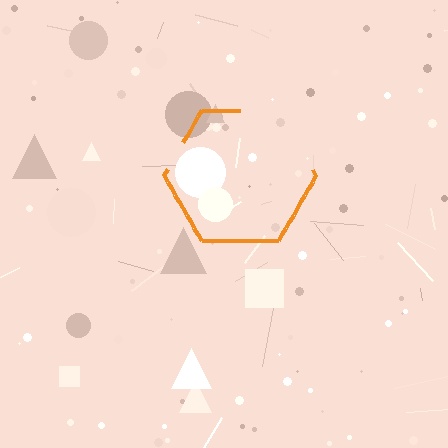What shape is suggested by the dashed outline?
The dashed outline suggests a hexagon.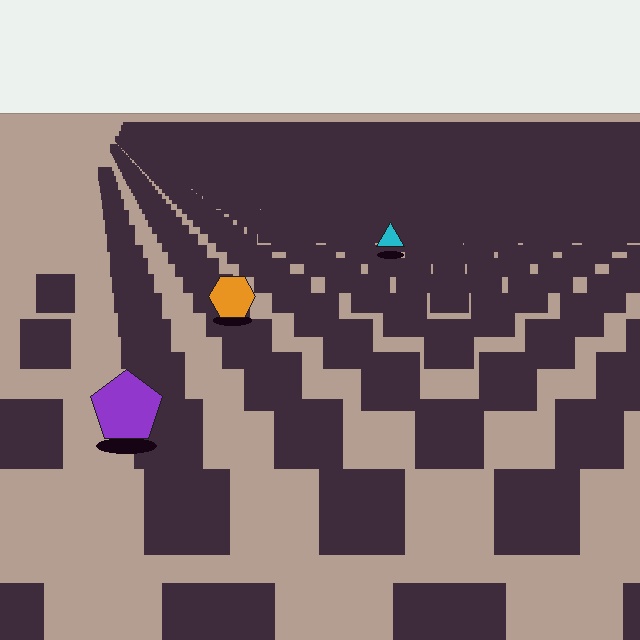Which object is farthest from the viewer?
The cyan triangle is farthest from the viewer. It appears smaller and the ground texture around it is denser.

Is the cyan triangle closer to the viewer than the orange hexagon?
No. The orange hexagon is closer — you can tell from the texture gradient: the ground texture is coarser near it.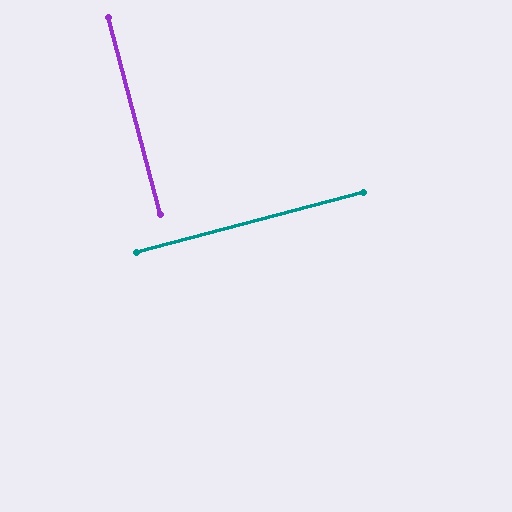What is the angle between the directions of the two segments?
Approximately 90 degrees.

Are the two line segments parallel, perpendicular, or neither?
Perpendicular — they meet at approximately 90°.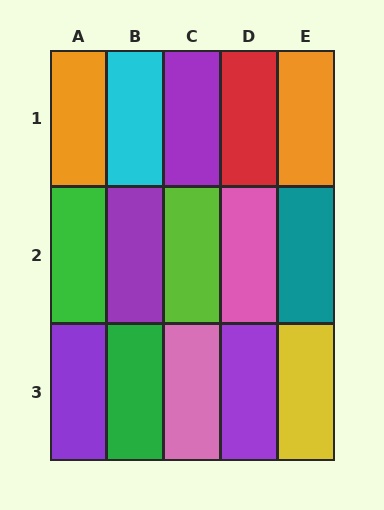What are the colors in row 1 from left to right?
Orange, cyan, purple, red, orange.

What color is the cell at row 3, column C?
Pink.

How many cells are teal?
1 cell is teal.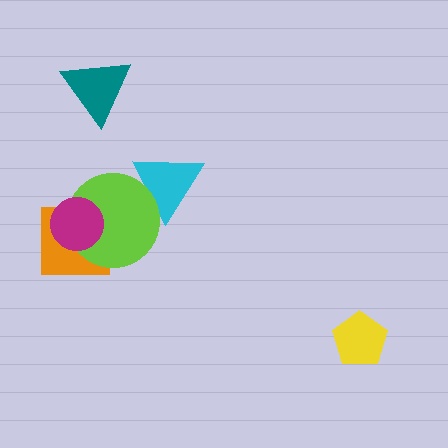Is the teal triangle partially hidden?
No, no other shape covers it.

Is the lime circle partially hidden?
Yes, it is partially covered by another shape.